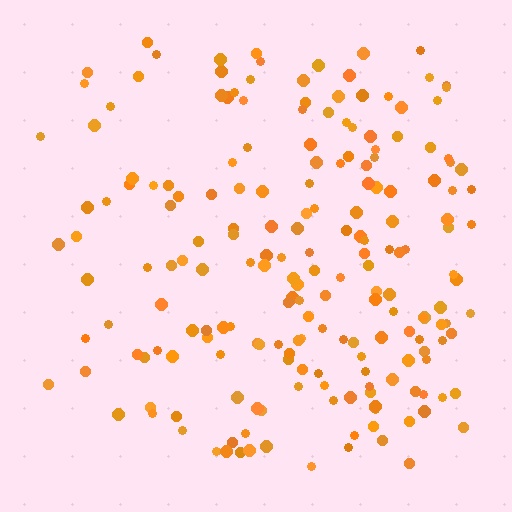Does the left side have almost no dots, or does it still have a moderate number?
Still a moderate number, just noticeably fewer than the right.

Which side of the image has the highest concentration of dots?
The right.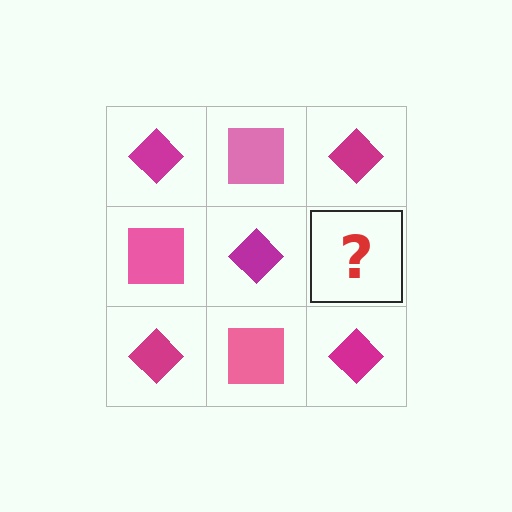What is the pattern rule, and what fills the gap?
The rule is that it alternates magenta diamond and pink square in a checkerboard pattern. The gap should be filled with a pink square.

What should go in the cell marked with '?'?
The missing cell should contain a pink square.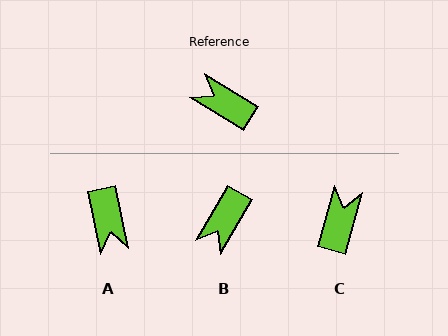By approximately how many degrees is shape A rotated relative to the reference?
Approximately 133 degrees counter-clockwise.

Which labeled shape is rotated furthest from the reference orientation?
A, about 133 degrees away.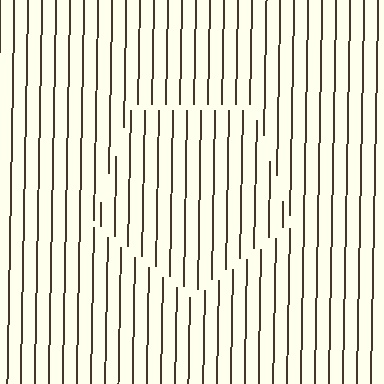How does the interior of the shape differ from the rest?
The interior of the shape contains the same grating, shifted by half a period — the contour is defined by the phase discontinuity where line-ends from the inner and outer gratings abut.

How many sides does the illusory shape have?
5 sides — the line-ends trace a pentagon.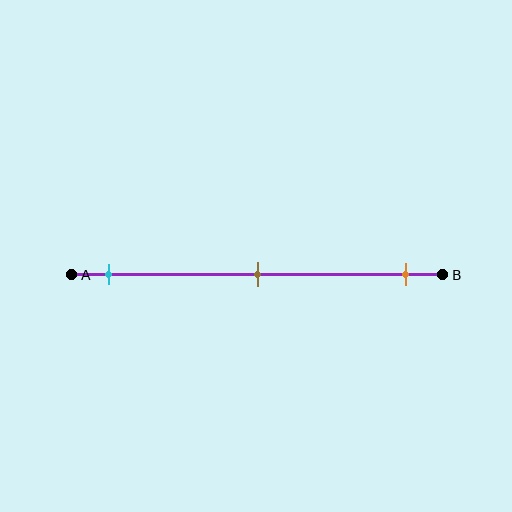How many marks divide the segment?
There are 3 marks dividing the segment.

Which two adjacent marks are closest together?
The cyan and brown marks are the closest adjacent pair.